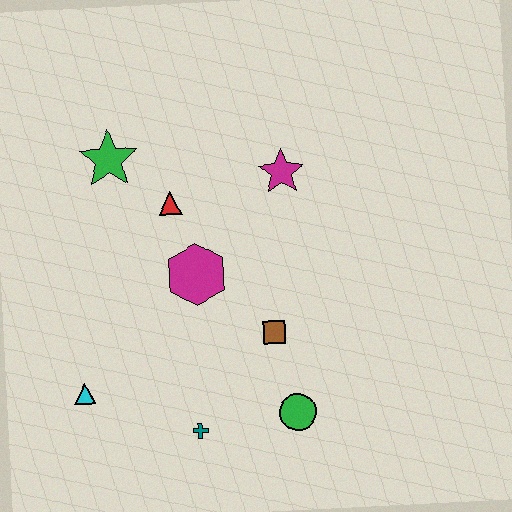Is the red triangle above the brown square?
Yes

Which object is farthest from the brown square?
The green star is farthest from the brown square.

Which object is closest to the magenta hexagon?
The red triangle is closest to the magenta hexagon.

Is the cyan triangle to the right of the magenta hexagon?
No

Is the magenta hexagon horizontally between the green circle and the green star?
Yes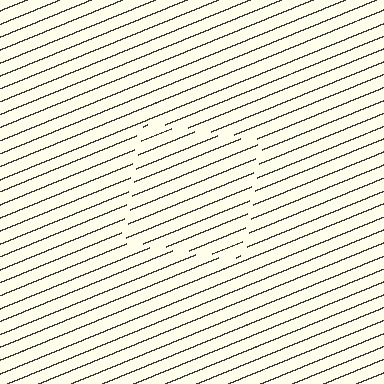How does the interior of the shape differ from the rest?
The interior of the shape contains the same grating, shifted by half a period — the contour is defined by the phase discontinuity where line-ends from the inner and outer gratings abut.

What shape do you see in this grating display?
An illusory square. The interior of the shape contains the same grating, shifted by half a period — the contour is defined by the phase discontinuity where line-ends from the inner and outer gratings abut.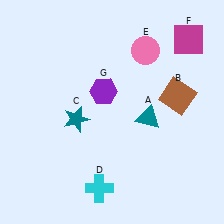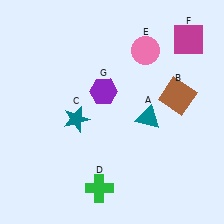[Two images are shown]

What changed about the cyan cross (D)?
In Image 1, D is cyan. In Image 2, it changed to green.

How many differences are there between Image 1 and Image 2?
There is 1 difference between the two images.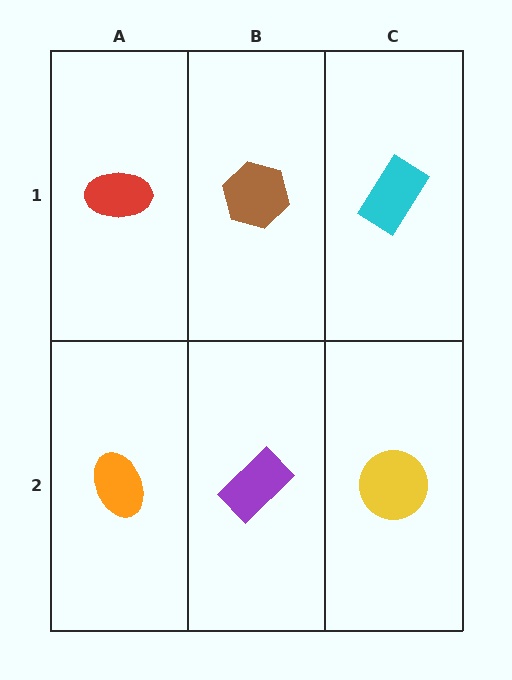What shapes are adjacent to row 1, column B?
A purple rectangle (row 2, column B), a red ellipse (row 1, column A), a cyan rectangle (row 1, column C).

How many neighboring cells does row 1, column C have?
2.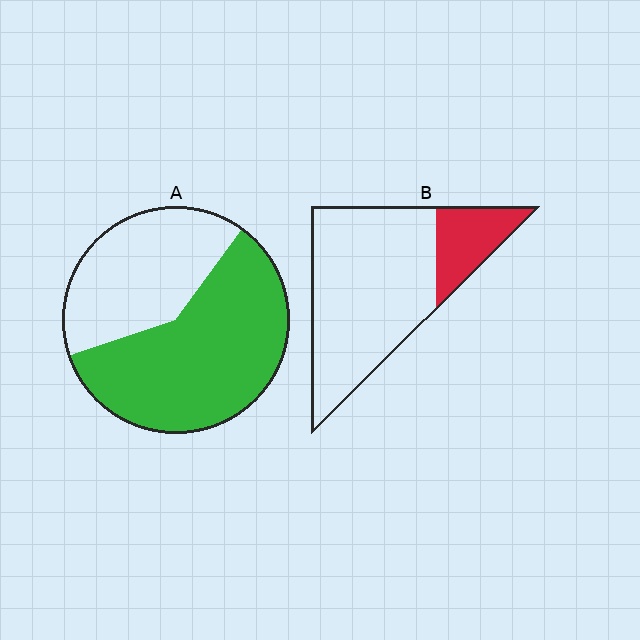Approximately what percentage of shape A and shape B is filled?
A is approximately 60% and B is approximately 20%.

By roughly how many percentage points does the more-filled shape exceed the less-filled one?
By roughly 40 percentage points (A over B).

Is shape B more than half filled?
No.